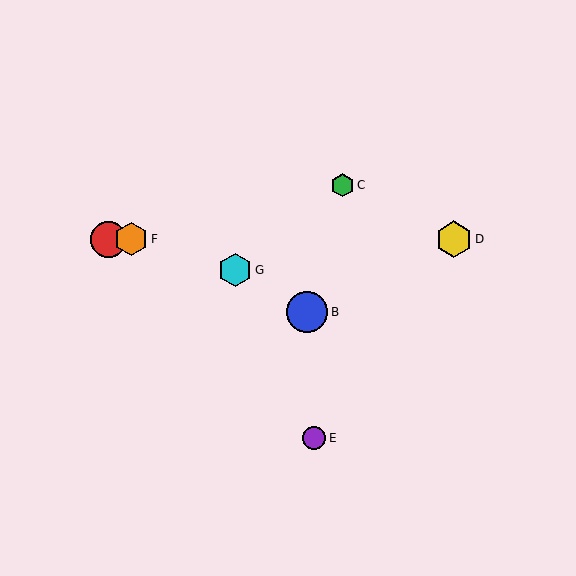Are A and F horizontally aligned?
Yes, both are at y≈239.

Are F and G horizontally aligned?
No, F is at y≈239 and G is at y≈270.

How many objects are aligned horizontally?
3 objects (A, D, F) are aligned horizontally.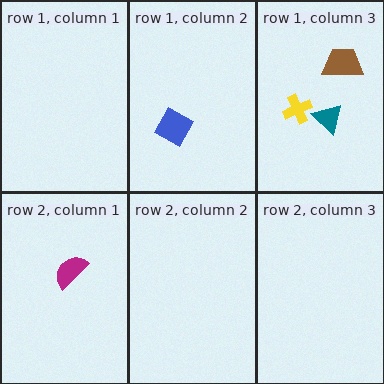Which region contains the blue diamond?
The row 1, column 2 region.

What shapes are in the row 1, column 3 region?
The yellow cross, the teal triangle, the brown trapezoid.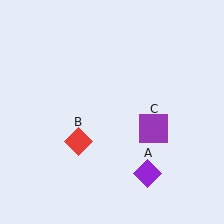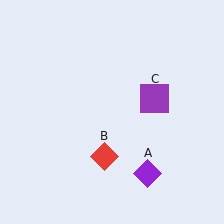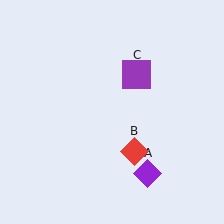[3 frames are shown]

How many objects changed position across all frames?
2 objects changed position: red diamond (object B), purple square (object C).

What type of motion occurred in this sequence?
The red diamond (object B), purple square (object C) rotated counterclockwise around the center of the scene.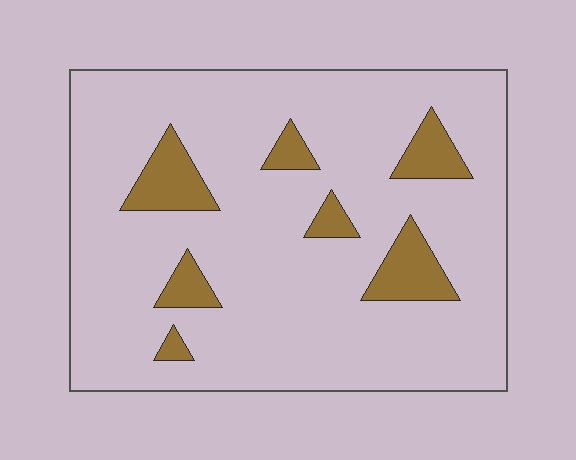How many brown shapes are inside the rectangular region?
7.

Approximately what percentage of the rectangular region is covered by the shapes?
Approximately 15%.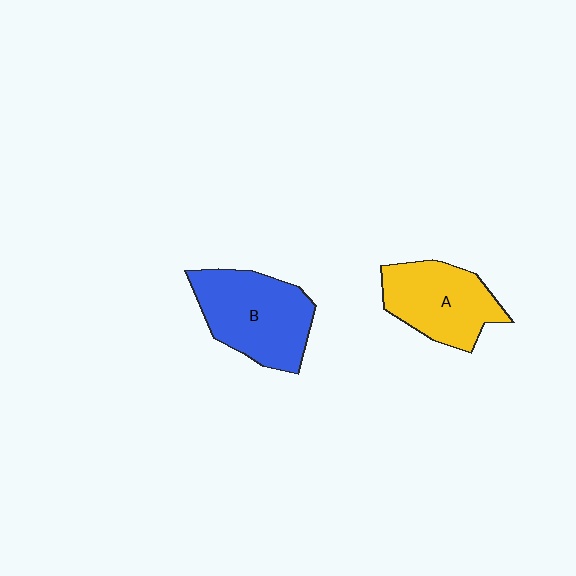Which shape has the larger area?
Shape B (blue).